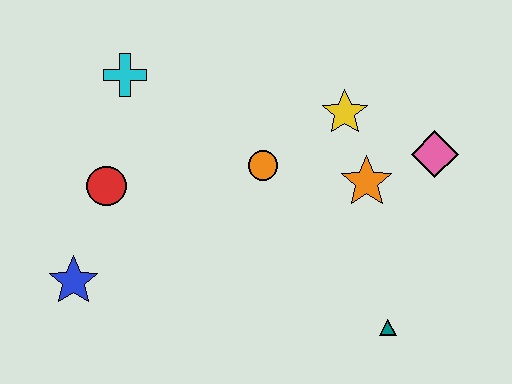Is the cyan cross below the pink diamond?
No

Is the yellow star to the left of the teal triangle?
Yes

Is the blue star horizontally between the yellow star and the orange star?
No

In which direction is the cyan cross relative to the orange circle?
The cyan cross is to the left of the orange circle.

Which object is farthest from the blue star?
The pink diamond is farthest from the blue star.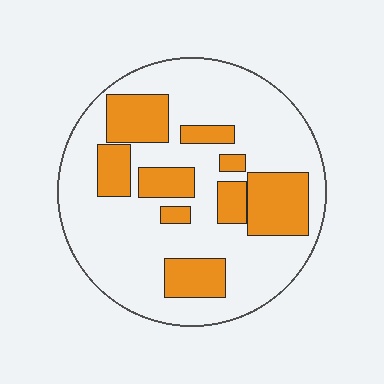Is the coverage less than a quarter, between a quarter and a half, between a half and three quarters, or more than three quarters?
Between a quarter and a half.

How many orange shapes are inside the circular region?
9.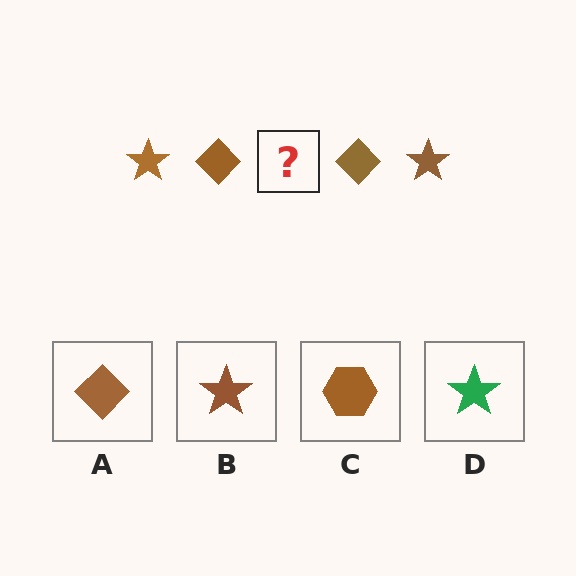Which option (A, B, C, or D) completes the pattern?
B.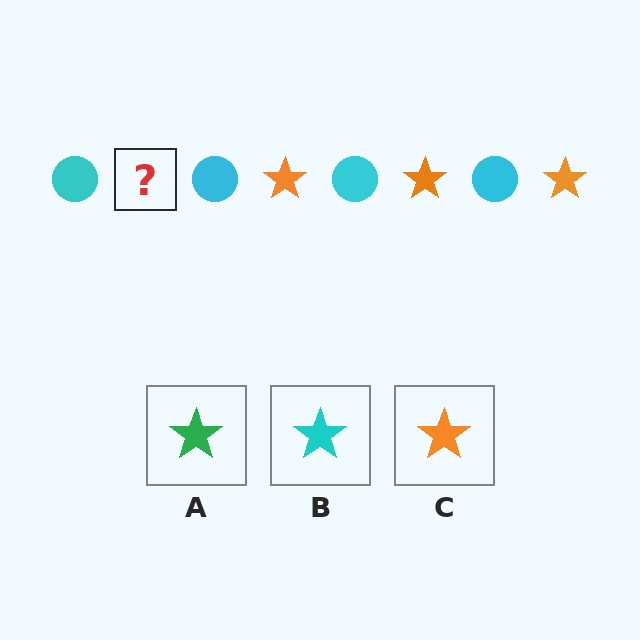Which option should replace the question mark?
Option C.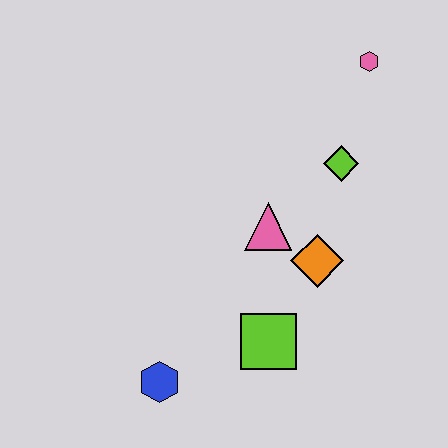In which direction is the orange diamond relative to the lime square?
The orange diamond is above the lime square.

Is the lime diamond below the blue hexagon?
No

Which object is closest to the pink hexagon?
The lime diamond is closest to the pink hexagon.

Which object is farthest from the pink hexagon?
The blue hexagon is farthest from the pink hexagon.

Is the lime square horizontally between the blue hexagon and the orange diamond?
Yes